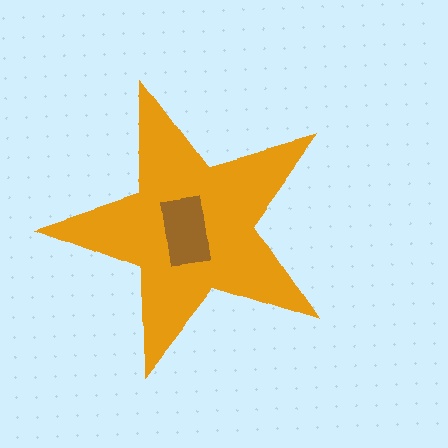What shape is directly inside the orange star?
The brown rectangle.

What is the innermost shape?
The brown rectangle.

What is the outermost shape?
The orange star.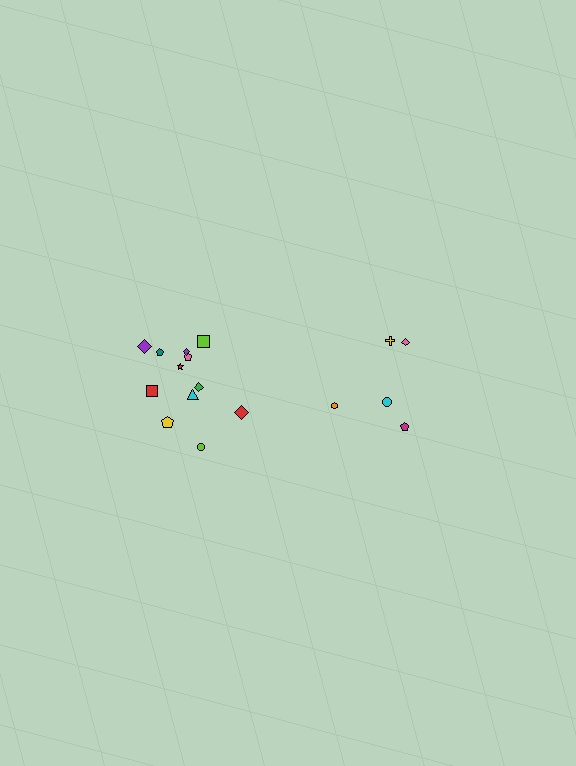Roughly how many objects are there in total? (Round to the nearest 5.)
Roughly 15 objects in total.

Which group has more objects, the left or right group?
The left group.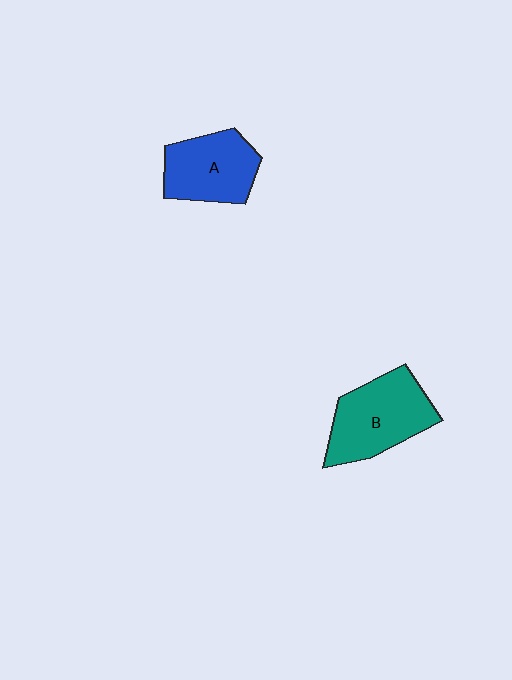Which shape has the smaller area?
Shape A (blue).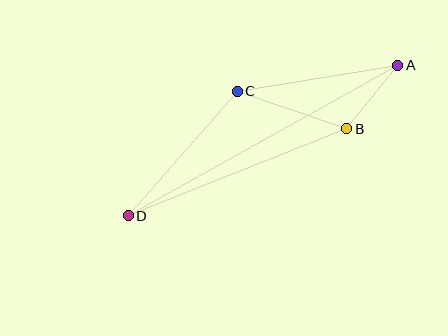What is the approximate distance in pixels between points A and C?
The distance between A and C is approximately 163 pixels.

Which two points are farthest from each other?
Points A and D are farthest from each other.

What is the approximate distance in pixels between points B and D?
The distance between B and D is approximately 235 pixels.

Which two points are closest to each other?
Points A and B are closest to each other.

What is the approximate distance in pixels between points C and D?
The distance between C and D is approximately 166 pixels.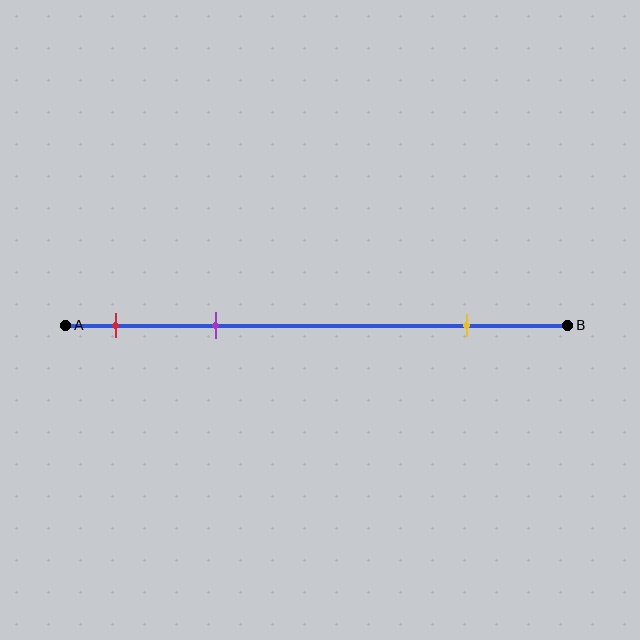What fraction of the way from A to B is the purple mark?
The purple mark is approximately 30% (0.3) of the way from A to B.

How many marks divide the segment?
There are 3 marks dividing the segment.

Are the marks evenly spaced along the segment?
No, the marks are not evenly spaced.